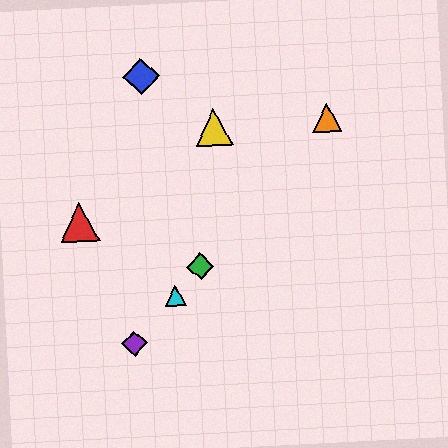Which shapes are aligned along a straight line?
The green diamond, the purple diamond, the orange triangle, the cyan triangle are aligned along a straight line.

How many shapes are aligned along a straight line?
4 shapes (the green diamond, the purple diamond, the orange triangle, the cyan triangle) are aligned along a straight line.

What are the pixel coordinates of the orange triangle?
The orange triangle is at (327, 118).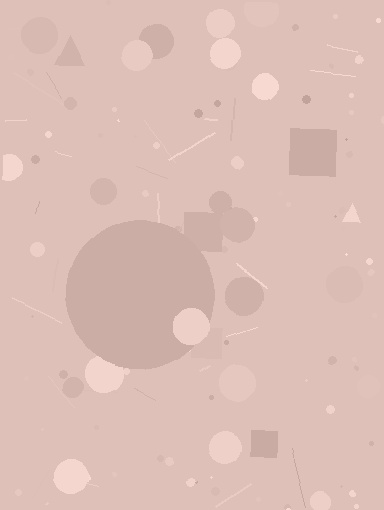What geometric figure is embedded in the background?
A circle is embedded in the background.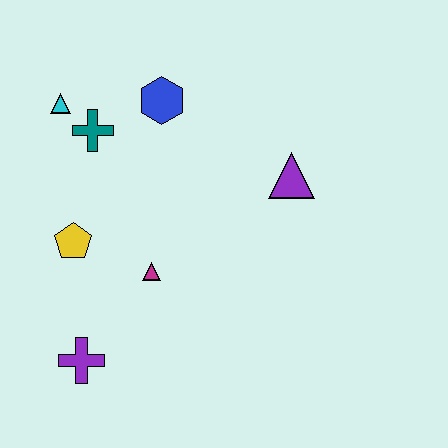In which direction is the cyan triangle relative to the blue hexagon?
The cyan triangle is to the left of the blue hexagon.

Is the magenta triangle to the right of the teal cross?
Yes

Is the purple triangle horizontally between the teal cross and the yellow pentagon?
No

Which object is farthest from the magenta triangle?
The cyan triangle is farthest from the magenta triangle.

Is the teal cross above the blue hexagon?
No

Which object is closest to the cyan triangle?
The teal cross is closest to the cyan triangle.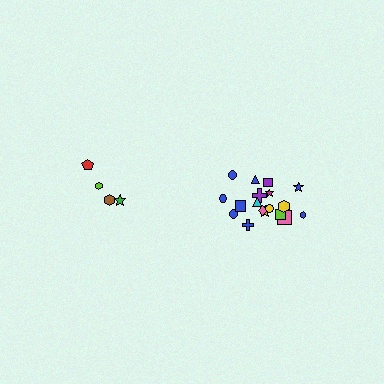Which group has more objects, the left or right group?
The right group.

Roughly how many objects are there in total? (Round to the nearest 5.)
Roughly 20 objects in total.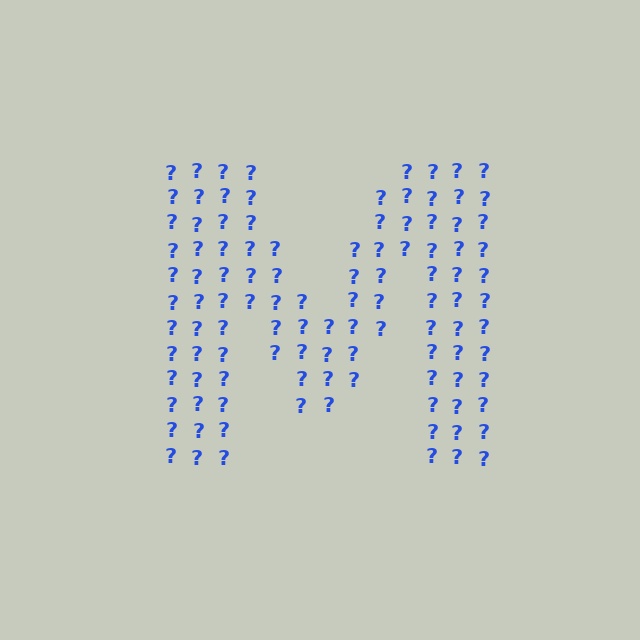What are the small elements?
The small elements are question marks.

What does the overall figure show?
The overall figure shows the letter M.